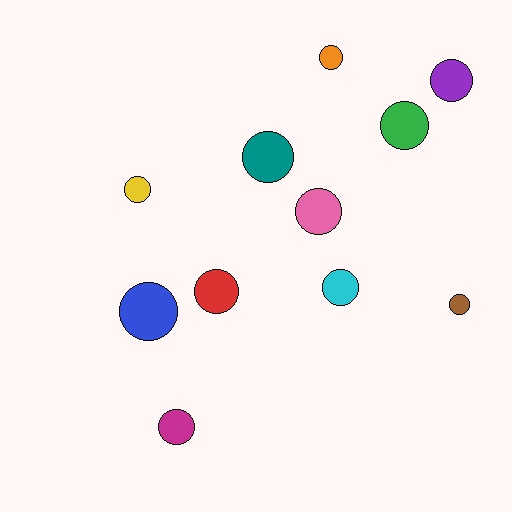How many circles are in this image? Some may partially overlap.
There are 11 circles.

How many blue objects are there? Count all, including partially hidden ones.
There is 1 blue object.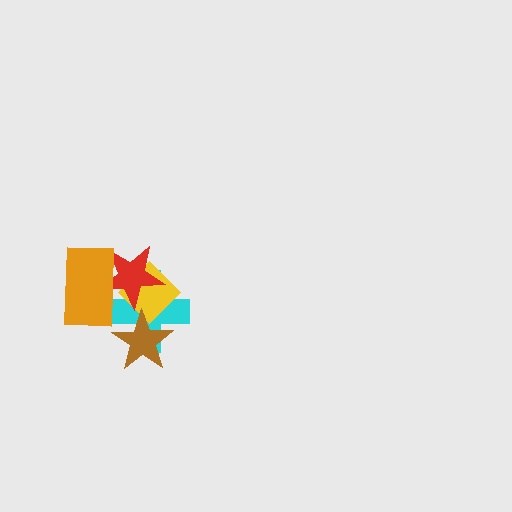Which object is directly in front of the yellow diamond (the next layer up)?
The red star is directly in front of the yellow diamond.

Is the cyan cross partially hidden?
Yes, it is partially covered by another shape.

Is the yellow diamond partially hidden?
Yes, it is partially covered by another shape.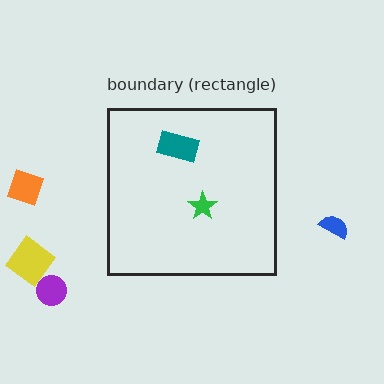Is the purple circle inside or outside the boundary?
Outside.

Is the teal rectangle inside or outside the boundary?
Inside.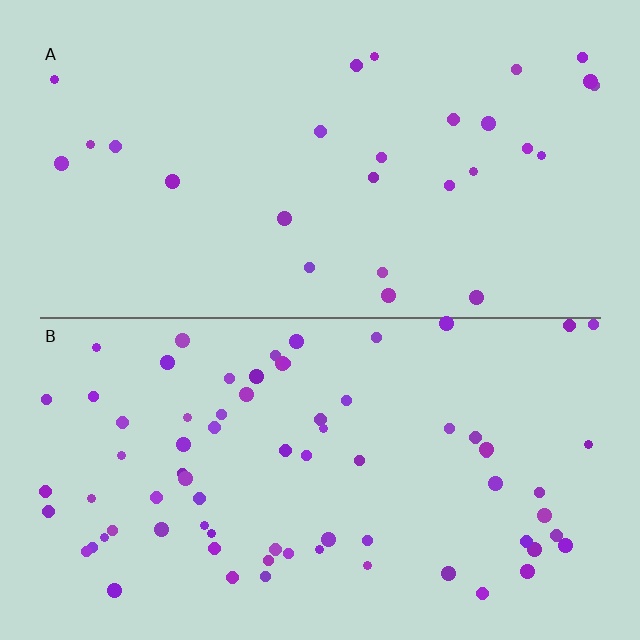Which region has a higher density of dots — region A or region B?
B (the bottom).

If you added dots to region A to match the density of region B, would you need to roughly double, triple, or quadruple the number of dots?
Approximately triple.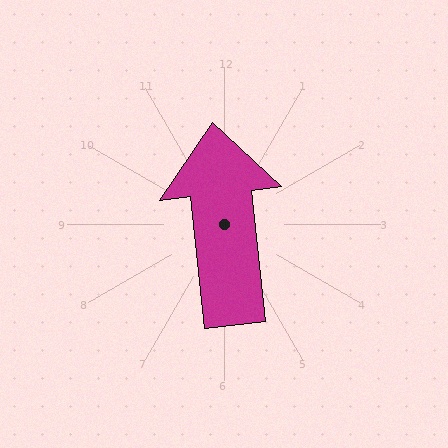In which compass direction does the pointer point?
North.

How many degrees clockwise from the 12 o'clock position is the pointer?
Approximately 354 degrees.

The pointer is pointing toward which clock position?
Roughly 12 o'clock.